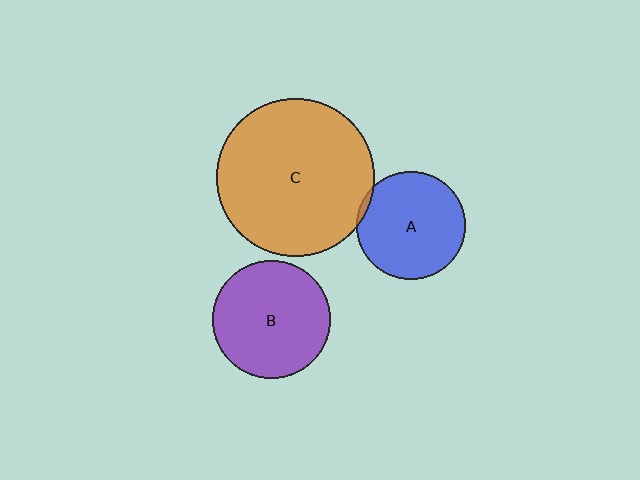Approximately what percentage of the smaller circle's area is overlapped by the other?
Approximately 5%.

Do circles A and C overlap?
Yes.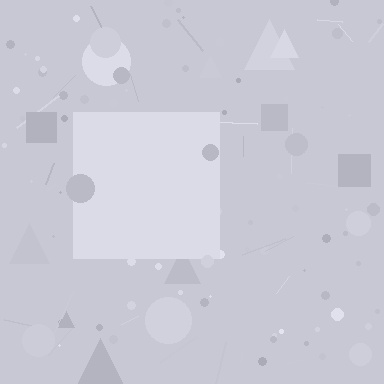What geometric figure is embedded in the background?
A square is embedded in the background.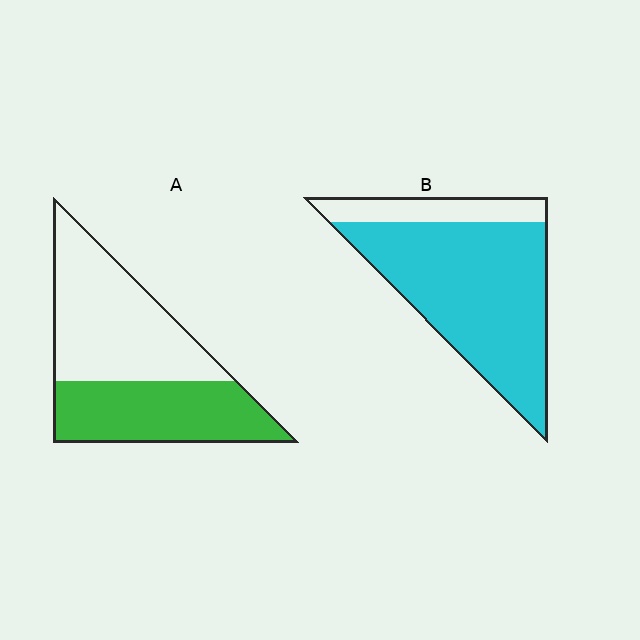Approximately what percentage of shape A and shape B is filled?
A is approximately 45% and B is approximately 80%.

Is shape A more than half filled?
No.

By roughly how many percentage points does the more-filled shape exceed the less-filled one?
By roughly 35 percentage points (B over A).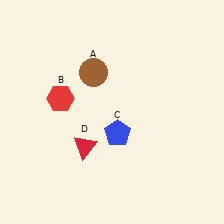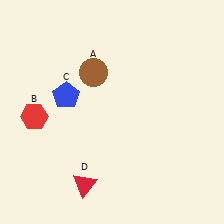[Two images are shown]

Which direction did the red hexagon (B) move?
The red hexagon (B) moved left.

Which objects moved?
The objects that moved are: the red hexagon (B), the blue pentagon (C), the red triangle (D).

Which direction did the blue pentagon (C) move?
The blue pentagon (C) moved left.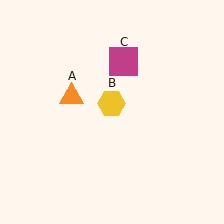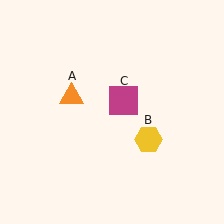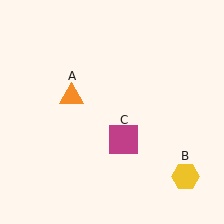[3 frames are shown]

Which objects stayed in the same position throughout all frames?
Orange triangle (object A) remained stationary.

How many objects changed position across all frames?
2 objects changed position: yellow hexagon (object B), magenta square (object C).